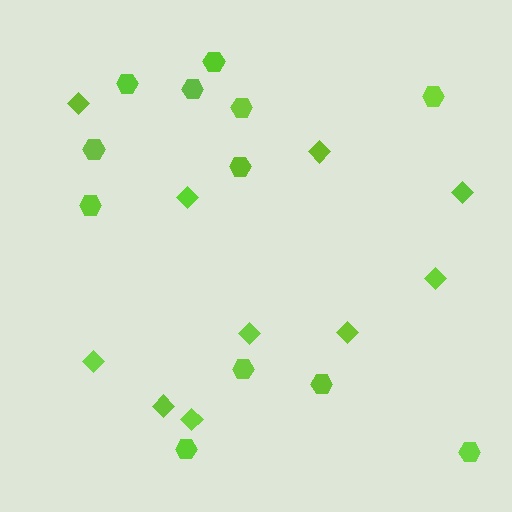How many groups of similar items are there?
There are 2 groups: one group of diamonds (10) and one group of hexagons (12).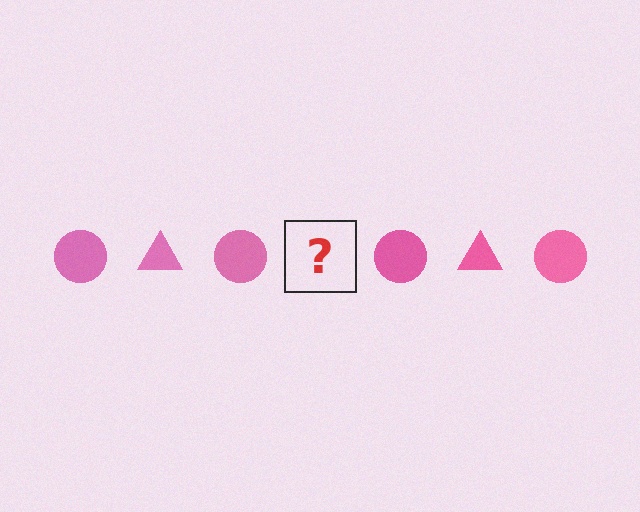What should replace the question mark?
The question mark should be replaced with a pink triangle.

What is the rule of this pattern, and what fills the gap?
The rule is that the pattern cycles through circle, triangle shapes in pink. The gap should be filled with a pink triangle.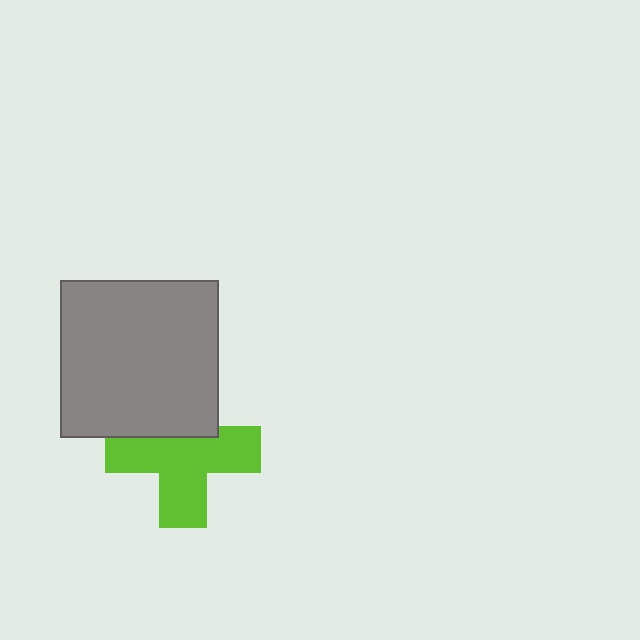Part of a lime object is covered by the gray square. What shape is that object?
It is a cross.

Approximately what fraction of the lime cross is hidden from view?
Roughly 31% of the lime cross is hidden behind the gray square.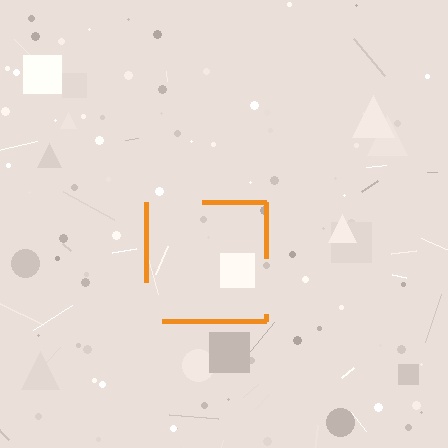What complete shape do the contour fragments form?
The contour fragments form a square.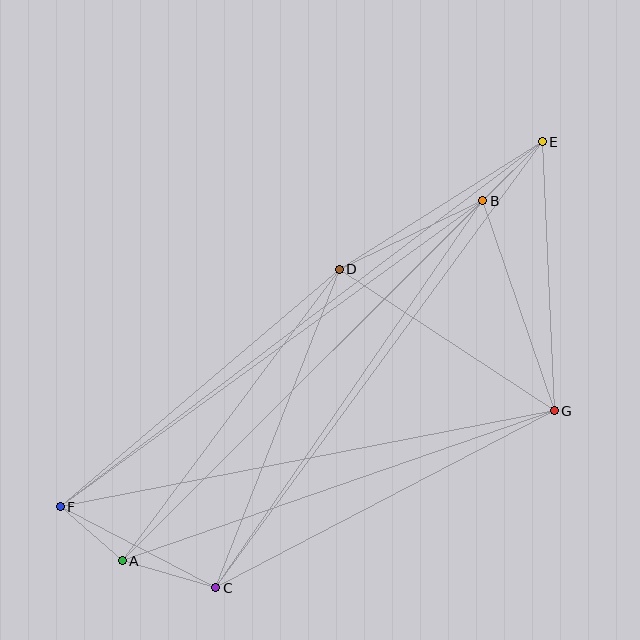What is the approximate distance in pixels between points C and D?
The distance between C and D is approximately 342 pixels.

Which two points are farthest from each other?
Points E and F are farthest from each other.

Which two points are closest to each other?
Points A and F are closest to each other.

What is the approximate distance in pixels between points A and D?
The distance between A and D is approximately 363 pixels.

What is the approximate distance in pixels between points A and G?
The distance between A and G is approximately 457 pixels.